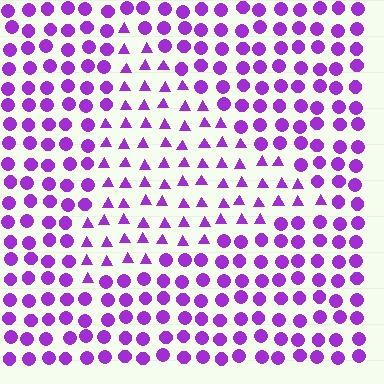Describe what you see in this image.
The image is filled with small purple elements arranged in a uniform grid. A triangle-shaped region contains triangles, while the surrounding area contains circles. The boundary is defined purely by the change in element shape.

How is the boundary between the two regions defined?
The boundary is defined by a change in element shape: triangles inside vs. circles outside. All elements share the same color and spacing.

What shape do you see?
I see a triangle.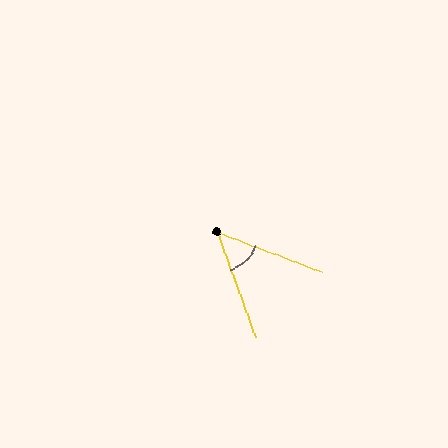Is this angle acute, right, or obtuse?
It is acute.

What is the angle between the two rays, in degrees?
Approximately 49 degrees.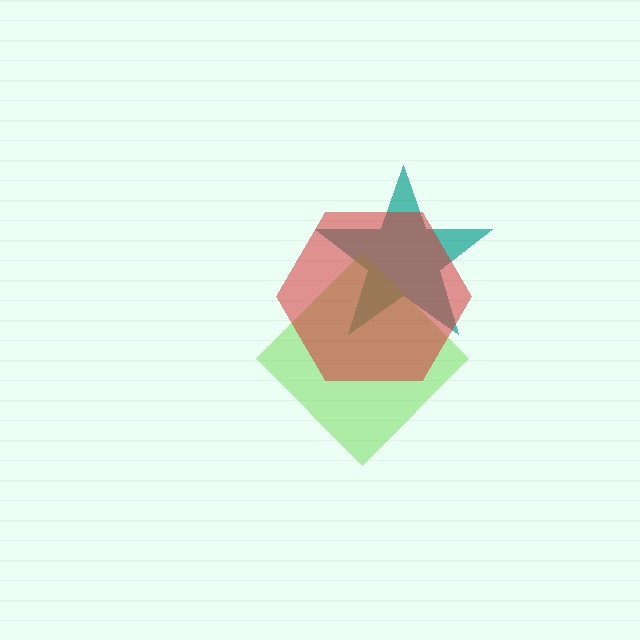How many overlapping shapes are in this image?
There are 3 overlapping shapes in the image.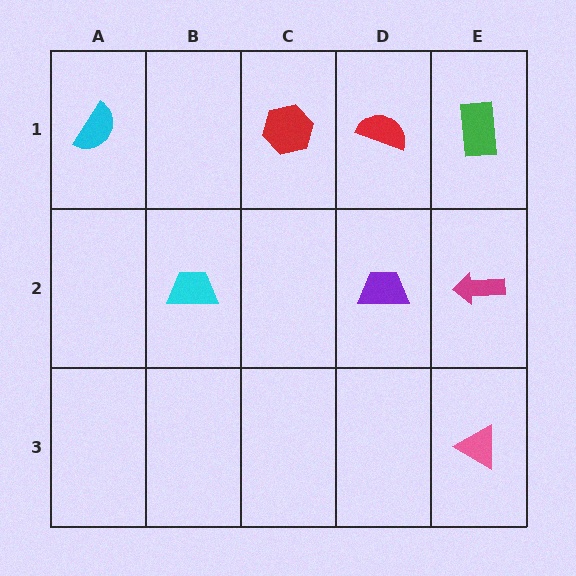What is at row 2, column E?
A magenta arrow.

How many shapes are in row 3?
1 shape.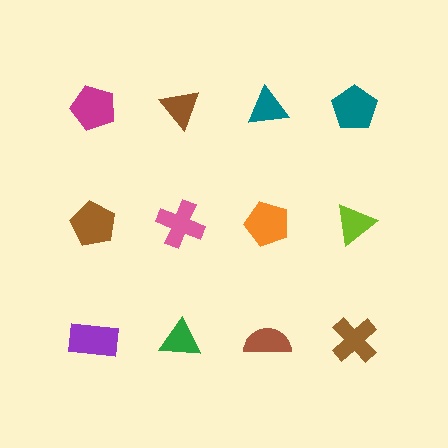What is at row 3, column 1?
A purple rectangle.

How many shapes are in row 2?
4 shapes.